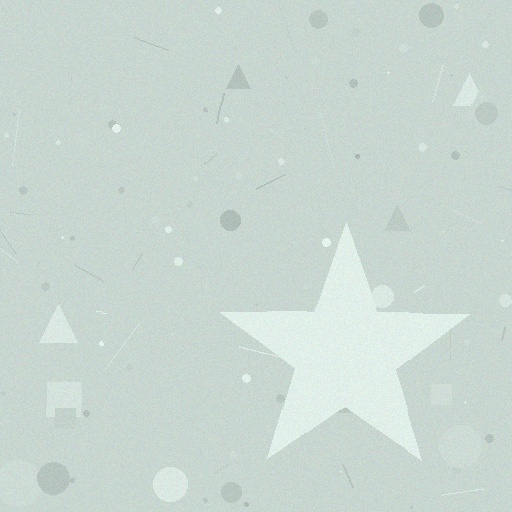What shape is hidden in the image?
A star is hidden in the image.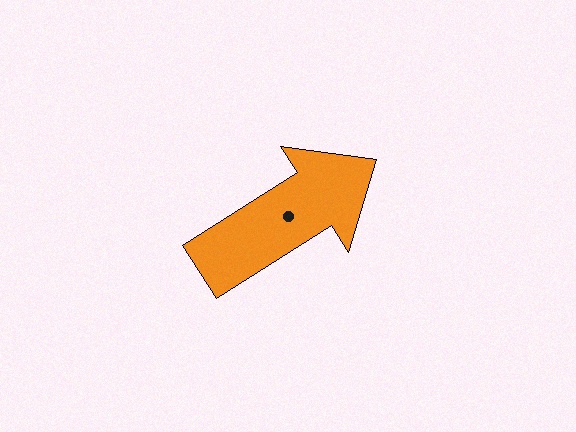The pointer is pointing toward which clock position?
Roughly 2 o'clock.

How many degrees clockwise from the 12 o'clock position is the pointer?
Approximately 57 degrees.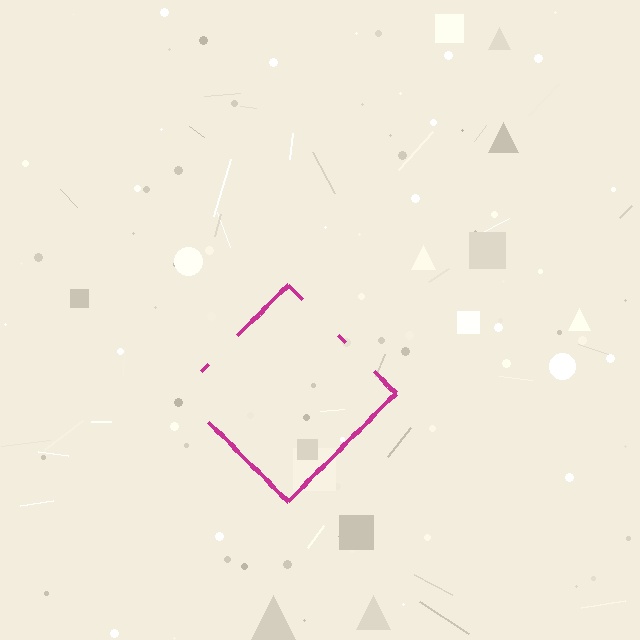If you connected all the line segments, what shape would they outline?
They would outline a diamond.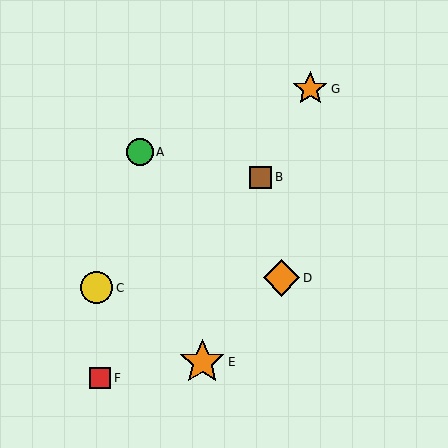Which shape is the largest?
The orange star (labeled E) is the largest.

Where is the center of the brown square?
The center of the brown square is at (260, 177).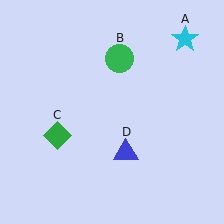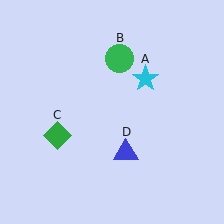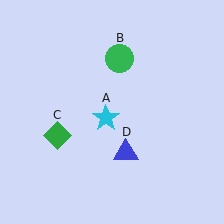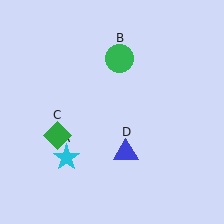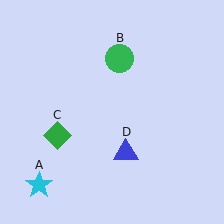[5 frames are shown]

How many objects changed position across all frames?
1 object changed position: cyan star (object A).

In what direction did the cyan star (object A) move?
The cyan star (object A) moved down and to the left.